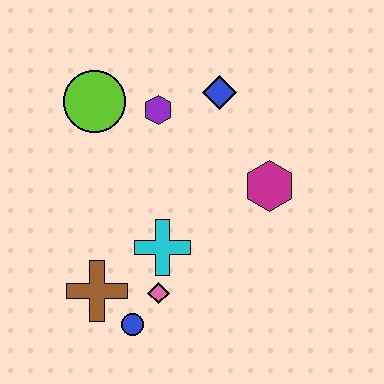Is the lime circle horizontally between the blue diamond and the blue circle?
No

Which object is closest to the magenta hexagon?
The blue diamond is closest to the magenta hexagon.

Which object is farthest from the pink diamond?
The blue diamond is farthest from the pink diamond.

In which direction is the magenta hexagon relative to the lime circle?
The magenta hexagon is to the right of the lime circle.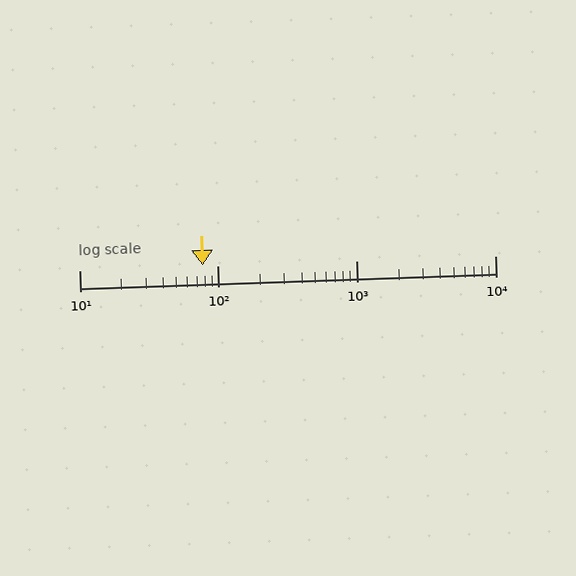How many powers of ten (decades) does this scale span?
The scale spans 3 decades, from 10 to 10000.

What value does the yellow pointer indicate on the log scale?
The pointer indicates approximately 78.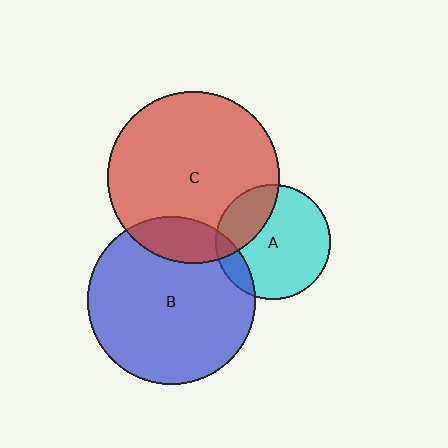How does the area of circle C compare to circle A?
Approximately 2.2 times.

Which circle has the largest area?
Circle C (red).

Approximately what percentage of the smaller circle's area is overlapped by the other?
Approximately 10%.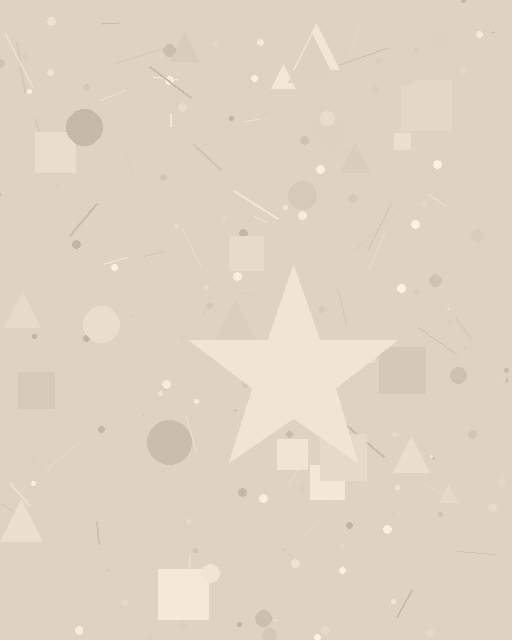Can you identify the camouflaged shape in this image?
The camouflaged shape is a star.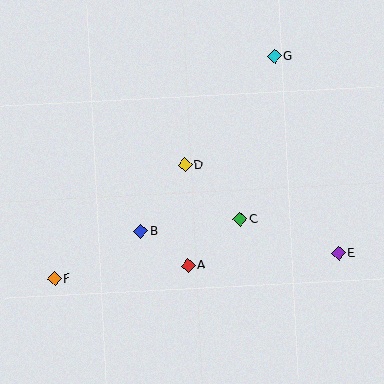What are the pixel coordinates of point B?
Point B is at (141, 231).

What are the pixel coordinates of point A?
Point A is at (188, 265).